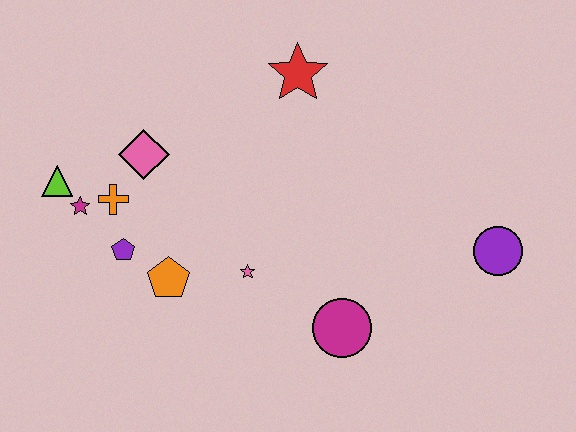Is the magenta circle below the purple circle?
Yes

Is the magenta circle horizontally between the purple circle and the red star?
Yes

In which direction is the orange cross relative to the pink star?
The orange cross is to the left of the pink star.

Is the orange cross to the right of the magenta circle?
No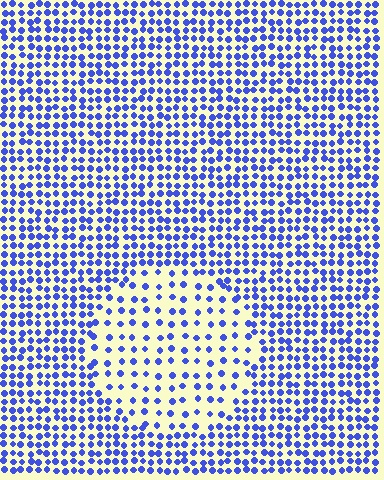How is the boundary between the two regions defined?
The boundary is defined by a change in element density (approximately 2.2x ratio). All elements are the same color, size, and shape.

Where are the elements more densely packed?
The elements are more densely packed outside the circle boundary.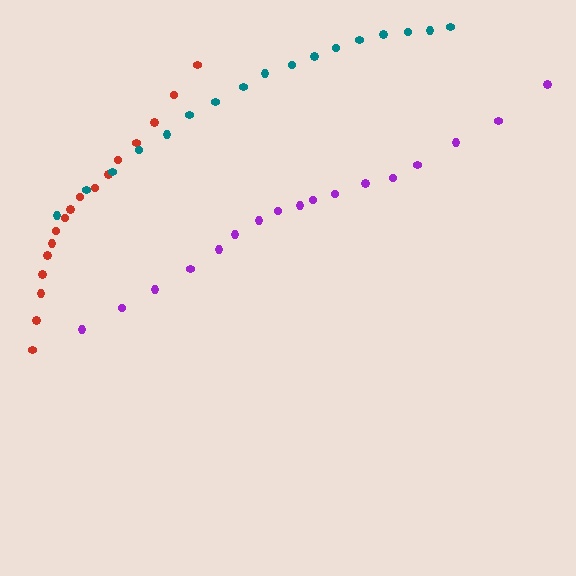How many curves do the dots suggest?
There are 3 distinct paths.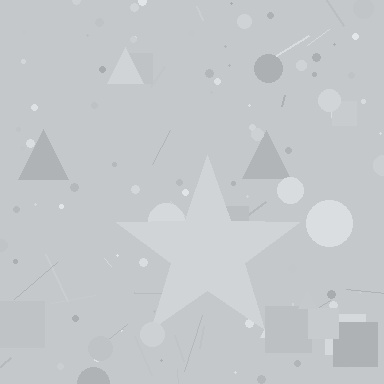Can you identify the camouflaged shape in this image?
The camouflaged shape is a star.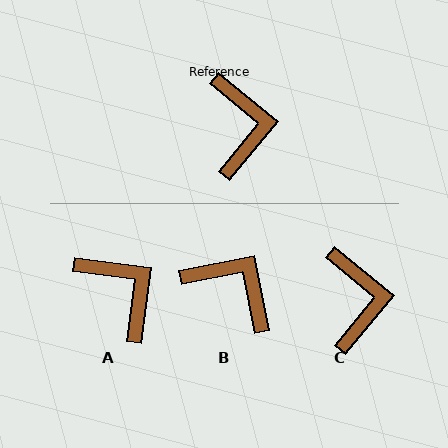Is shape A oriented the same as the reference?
No, it is off by about 32 degrees.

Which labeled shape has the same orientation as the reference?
C.